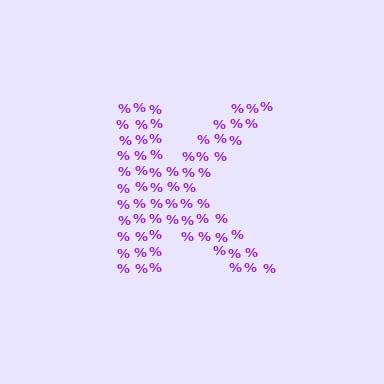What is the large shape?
The large shape is the letter K.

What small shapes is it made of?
It is made of small percent signs.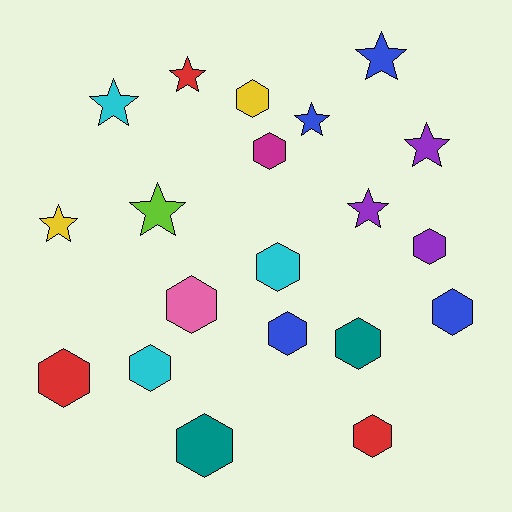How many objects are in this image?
There are 20 objects.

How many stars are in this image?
There are 8 stars.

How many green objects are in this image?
There are no green objects.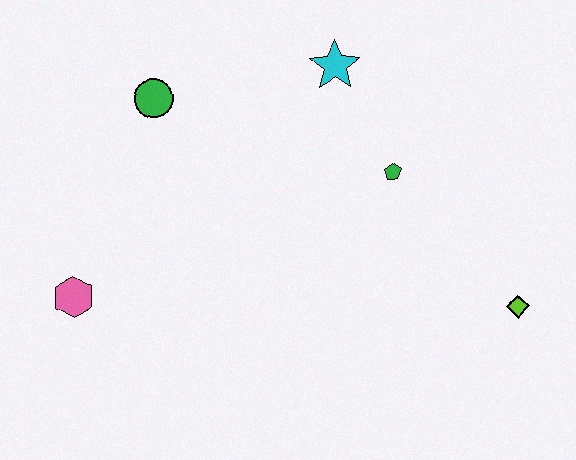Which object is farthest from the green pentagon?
The pink hexagon is farthest from the green pentagon.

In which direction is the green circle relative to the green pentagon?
The green circle is to the left of the green pentagon.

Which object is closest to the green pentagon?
The cyan star is closest to the green pentagon.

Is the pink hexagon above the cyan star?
No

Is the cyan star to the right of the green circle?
Yes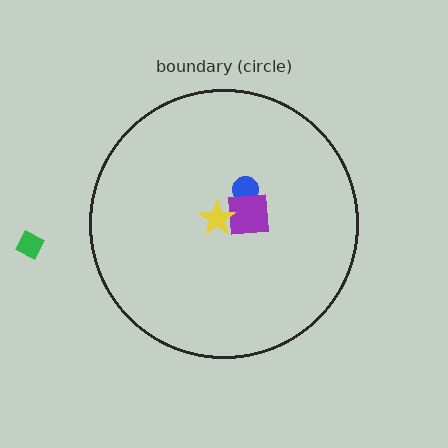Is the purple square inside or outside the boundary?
Inside.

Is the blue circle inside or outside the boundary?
Inside.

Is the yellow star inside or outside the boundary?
Inside.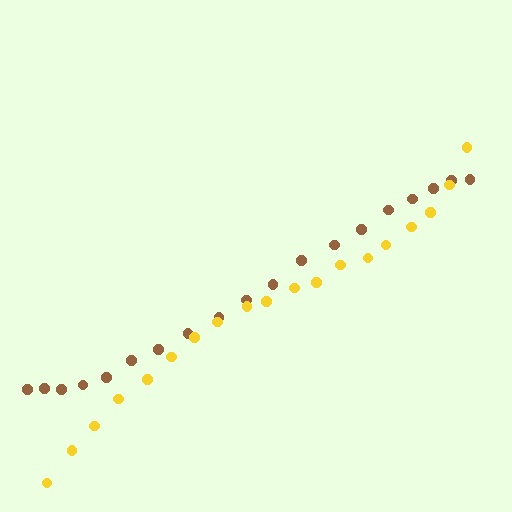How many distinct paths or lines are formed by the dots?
There are 2 distinct paths.